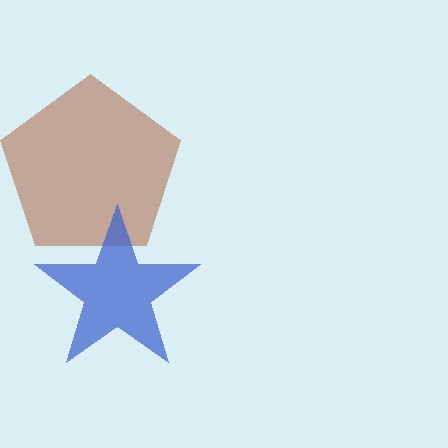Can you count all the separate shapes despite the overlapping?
Yes, there are 2 separate shapes.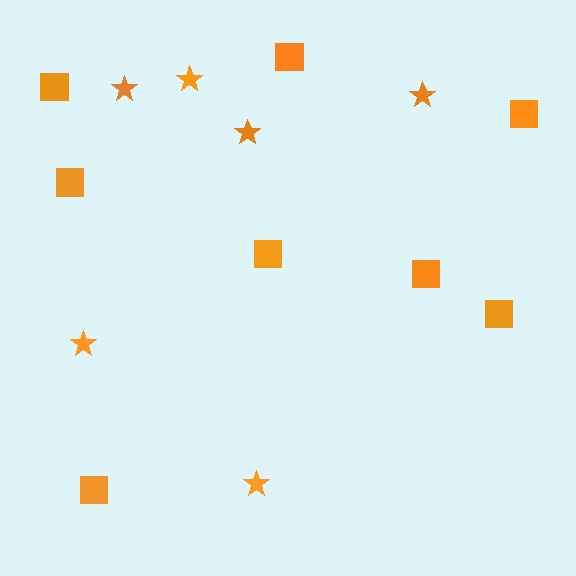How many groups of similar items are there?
There are 2 groups: one group of stars (6) and one group of squares (8).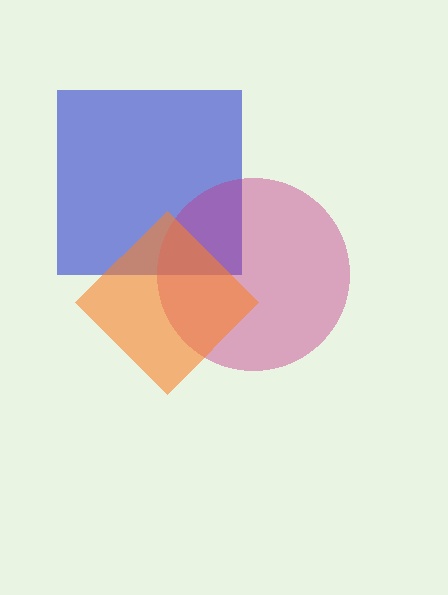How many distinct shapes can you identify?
There are 3 distinct shapes: a blue square, a magenta circle, an orange diamond.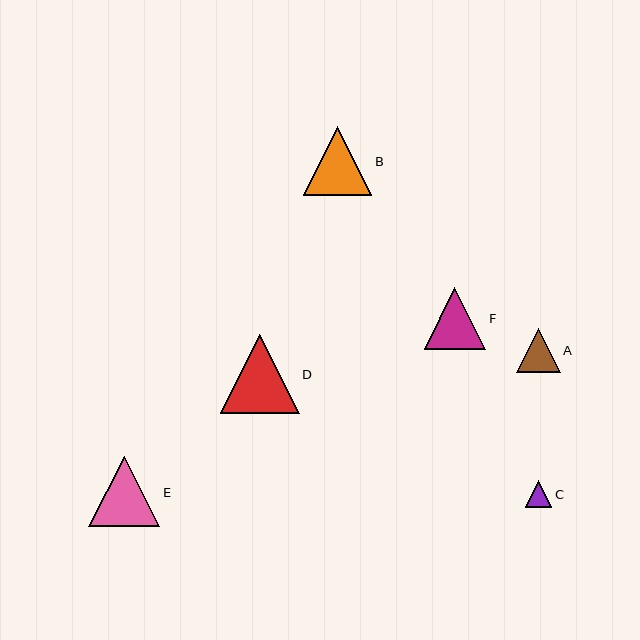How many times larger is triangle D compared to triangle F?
Triangle D is approximately 1.3 times the size of triangle F.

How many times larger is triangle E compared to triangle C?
Triangle E is approximately 2.7 times the size of triangle C.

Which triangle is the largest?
Triangle D is the largest with a size of approximately 79 pixels.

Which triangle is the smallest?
Triangle C is the smallest with a size of approximately 26 pixels.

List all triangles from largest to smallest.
From largest to smallest: D, E, B, F, A, C.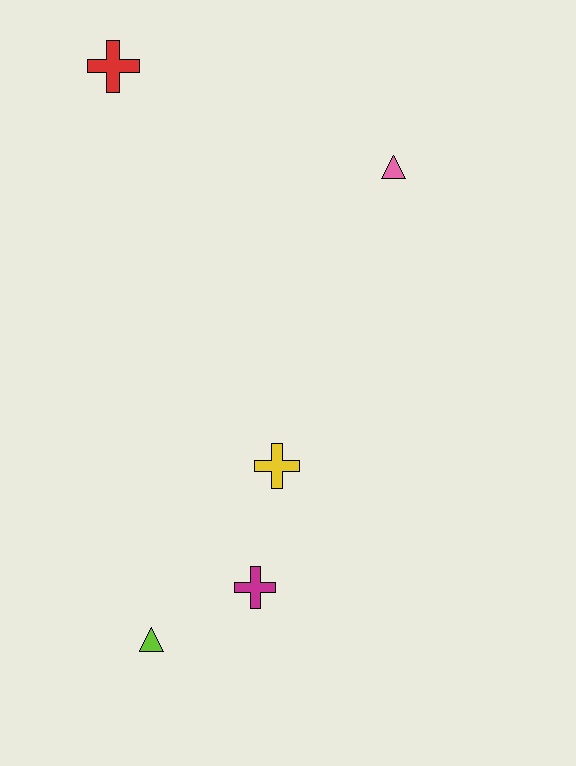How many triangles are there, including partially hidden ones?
There are 2 triangles.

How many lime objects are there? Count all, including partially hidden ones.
There is 1 lime object.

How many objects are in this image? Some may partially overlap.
There are 5 objects.